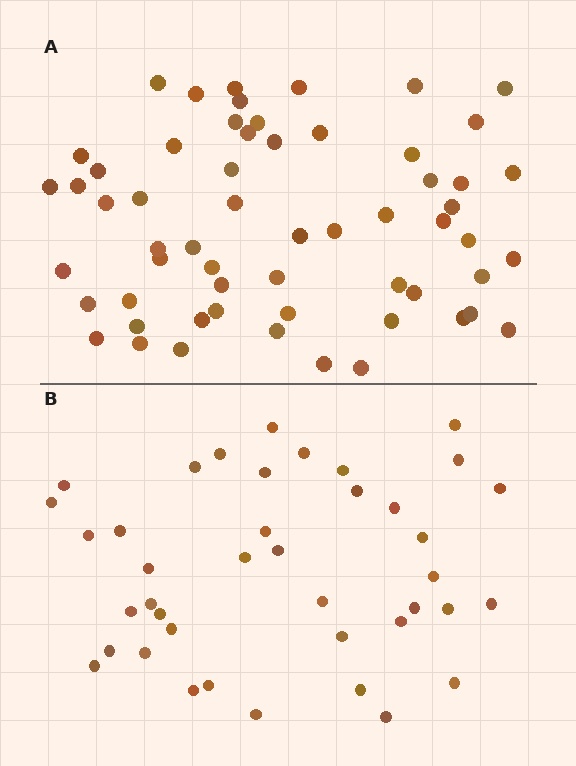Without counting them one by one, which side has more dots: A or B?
Region A (the top region) has more dots.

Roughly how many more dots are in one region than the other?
Region A has approximately 20 more dots than region B.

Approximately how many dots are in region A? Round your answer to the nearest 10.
About 60 dots. (The exact count is 59, which rounds to 60.)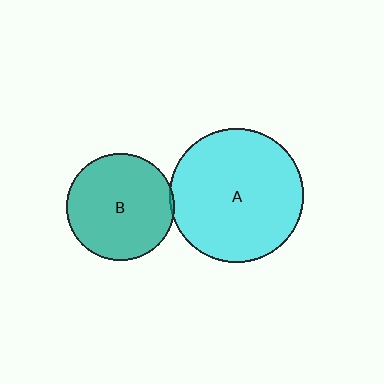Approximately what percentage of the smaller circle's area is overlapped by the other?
Approximately 5%.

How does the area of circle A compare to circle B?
Approximately 1.5 times.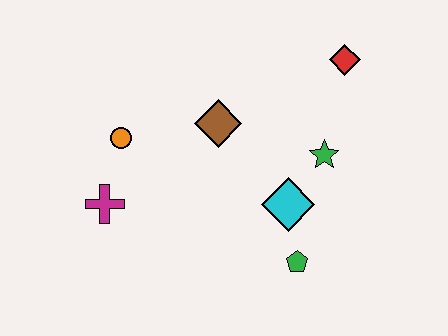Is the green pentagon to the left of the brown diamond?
No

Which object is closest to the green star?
The cyan diamond is closest to the green star.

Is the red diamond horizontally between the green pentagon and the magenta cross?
No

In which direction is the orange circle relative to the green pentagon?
The orange circle is to the left of the green pentagon.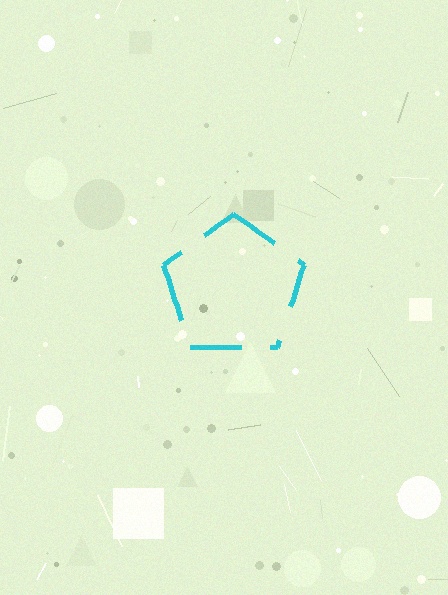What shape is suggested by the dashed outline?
The dashed outline suggests a pentagon.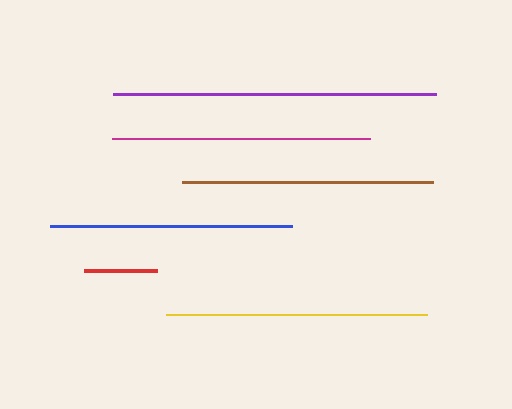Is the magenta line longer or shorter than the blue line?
The magenta line is longer than the blue line.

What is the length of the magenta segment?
The magenta segment is approximately 258 pixels long.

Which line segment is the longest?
The purple line is the longest at approximately 323 pixels.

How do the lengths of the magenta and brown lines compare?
The magenta and brown lines are approximately the same length.